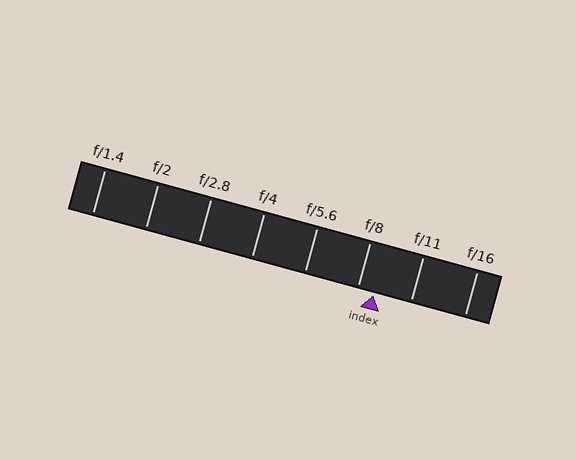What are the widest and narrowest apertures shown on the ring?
The widest aperture shown is f/1.4 and the narrowest is f/16.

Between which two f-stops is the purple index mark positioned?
The index mark is between f/8 and f/11.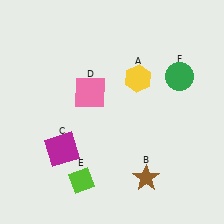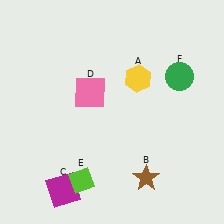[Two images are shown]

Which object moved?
The magenta square (C) moved down.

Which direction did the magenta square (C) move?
The magenta square (C) moved down.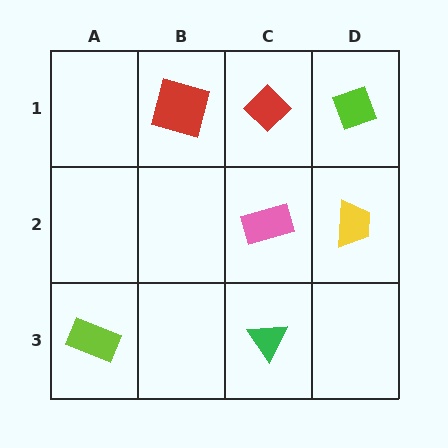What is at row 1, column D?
A lime diamond.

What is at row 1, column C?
A red diamond.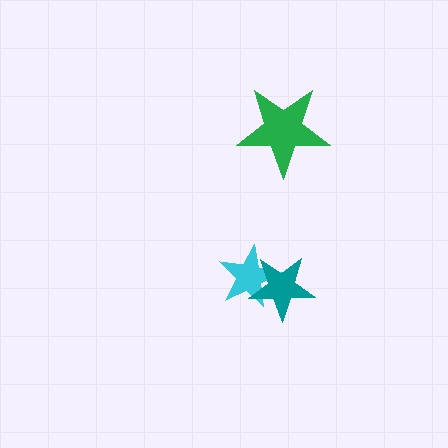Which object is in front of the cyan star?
The teal star is in front of the cyan star.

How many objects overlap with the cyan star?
1 object overlaps with the cyan star.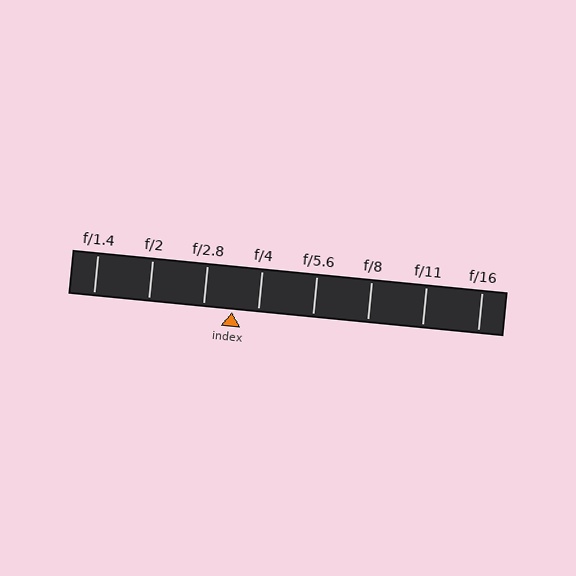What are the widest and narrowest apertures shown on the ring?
The widest aperture shown is f/1.4 and the narrowest is f/16.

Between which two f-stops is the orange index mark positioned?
The index mark is between f/2.8 and f/4.